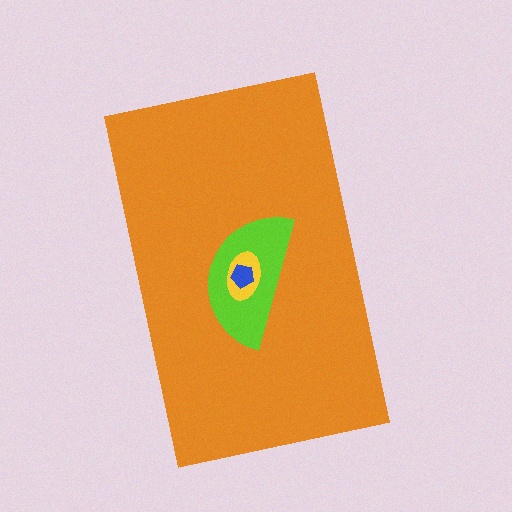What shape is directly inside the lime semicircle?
The yellow ellipse.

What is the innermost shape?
The blue pentagon.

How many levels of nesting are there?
4.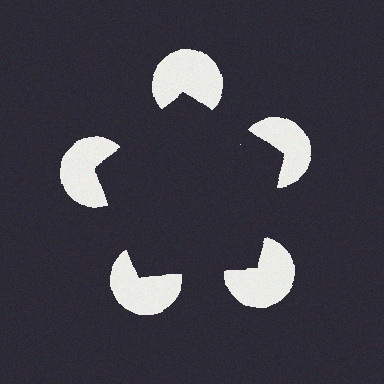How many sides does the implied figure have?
5 sides.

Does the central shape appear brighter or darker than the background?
It typically appears slightly darker than the background, even though no actual brightness change is drawn.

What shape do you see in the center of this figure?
An illusory pentagon — its edges are inferred from the aligned wedge cuts in the pac-man discs, not physically drawn.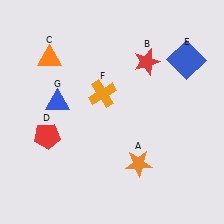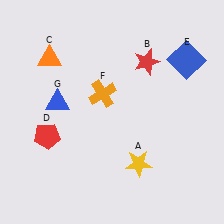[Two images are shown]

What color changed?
The star (A) changed from orange in Image 1 to yellow in Image 2.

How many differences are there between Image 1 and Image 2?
There is 1 difference between the two images.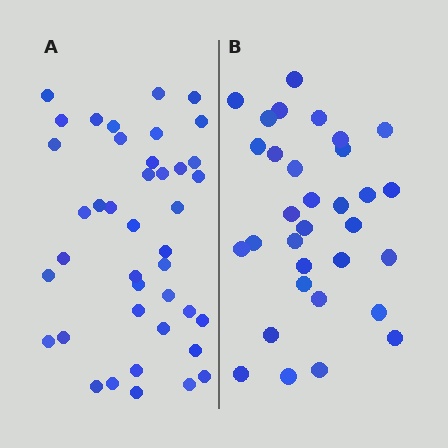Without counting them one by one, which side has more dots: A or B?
Region A (the left region) has more dots.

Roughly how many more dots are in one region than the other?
Region A has roughly 8 or so more dots than region B.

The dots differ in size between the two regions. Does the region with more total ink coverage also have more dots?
No. Region B has more total ink coverage because its dots are larger, but region A actually contains more individual dots. Total area can be misleading — the number of items is what matters here.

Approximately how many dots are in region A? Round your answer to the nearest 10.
About 40 dots. (The exact count is 41, which rounds to 40.)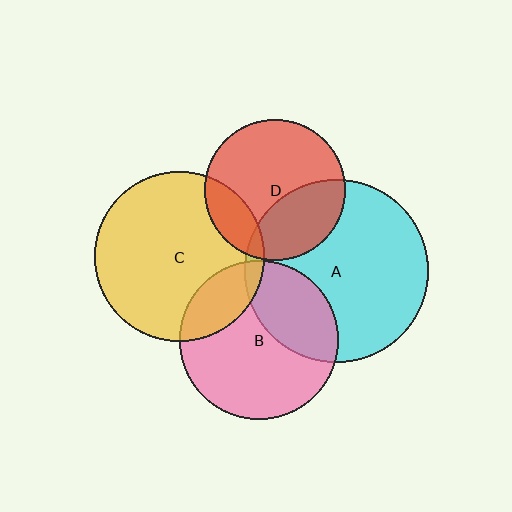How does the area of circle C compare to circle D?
Approximately 1.5 times.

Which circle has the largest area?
Circle A (cyan).